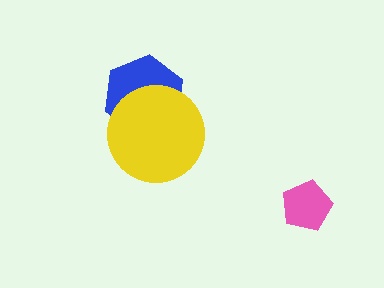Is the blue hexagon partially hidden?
Yes, it is partially covered by another shape.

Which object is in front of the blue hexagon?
The yellow circle is in front of the blue hexagon.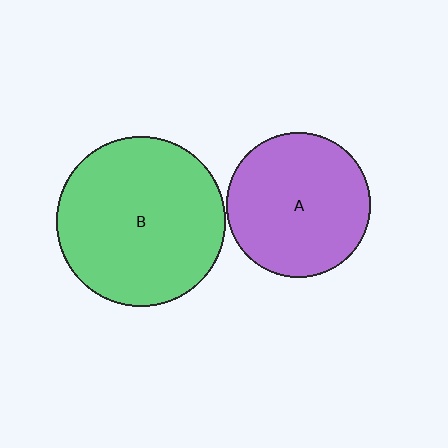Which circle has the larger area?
Circle B (green).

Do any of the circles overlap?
No, none of the circles overlap.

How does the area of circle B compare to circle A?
Approximately 1.4 times.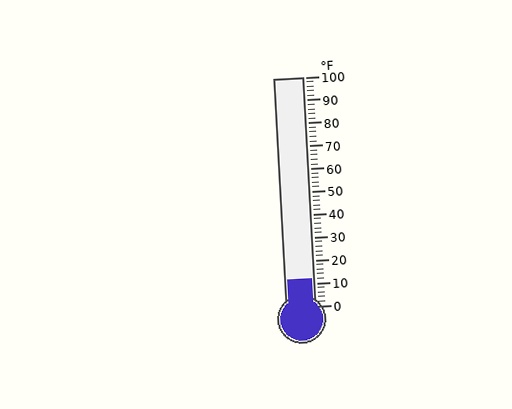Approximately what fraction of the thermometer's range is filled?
The thermometer is filled to approximately 10% of its range.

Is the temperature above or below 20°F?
The temperature is below 20°F.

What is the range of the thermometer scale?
The thermometer scale ranges from 0°F to 100°F.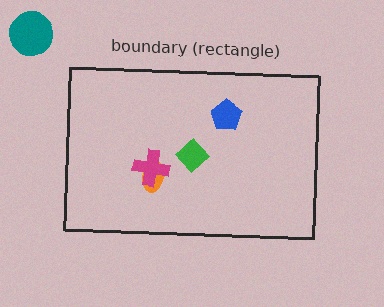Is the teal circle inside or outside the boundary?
Outside.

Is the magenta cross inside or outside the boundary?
Inside.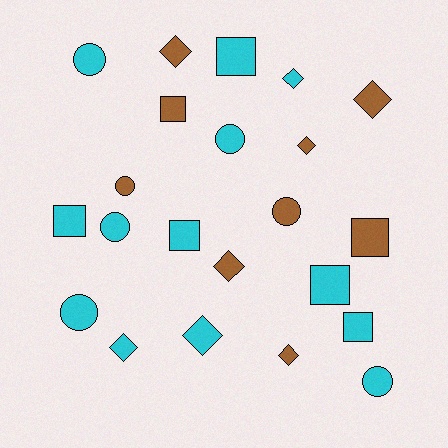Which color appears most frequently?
Cyan, with 13 objects.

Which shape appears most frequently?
Diamond, with 8 objects.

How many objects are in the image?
There are 22 objects.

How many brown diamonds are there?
There are 5 brown diamonds.